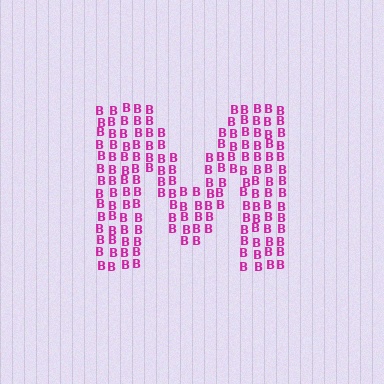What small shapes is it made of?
It is made of small letter B's.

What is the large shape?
The large shape is the letter M.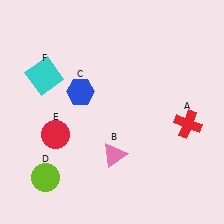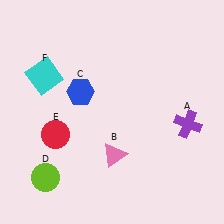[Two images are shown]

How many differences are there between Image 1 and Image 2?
There is 1 difference between the two images.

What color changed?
The cross (A) changed from red in Image 1 to purple in Image 2.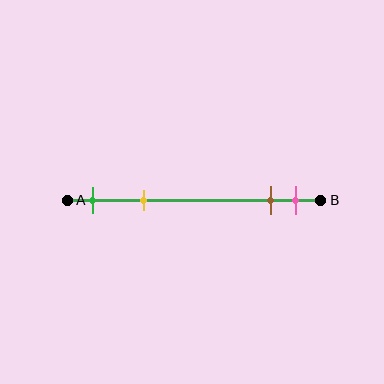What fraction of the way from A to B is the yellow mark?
The yellow mark is approximately 30% (0.3) of the way from A to B.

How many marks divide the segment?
There are 4 marks dividing the segment.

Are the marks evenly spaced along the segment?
No, the marks are not evenly spaced.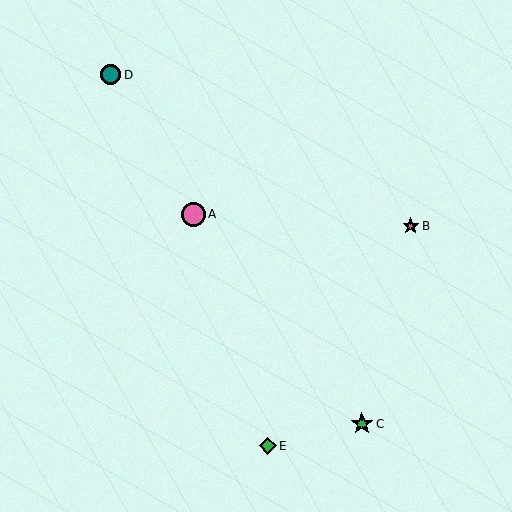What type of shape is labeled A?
Shape A is a pink circle.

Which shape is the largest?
The pink circle (labeled A) is the largest.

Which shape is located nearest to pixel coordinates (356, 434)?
The green star (labeled C) at (362, 424) is nearest to that location.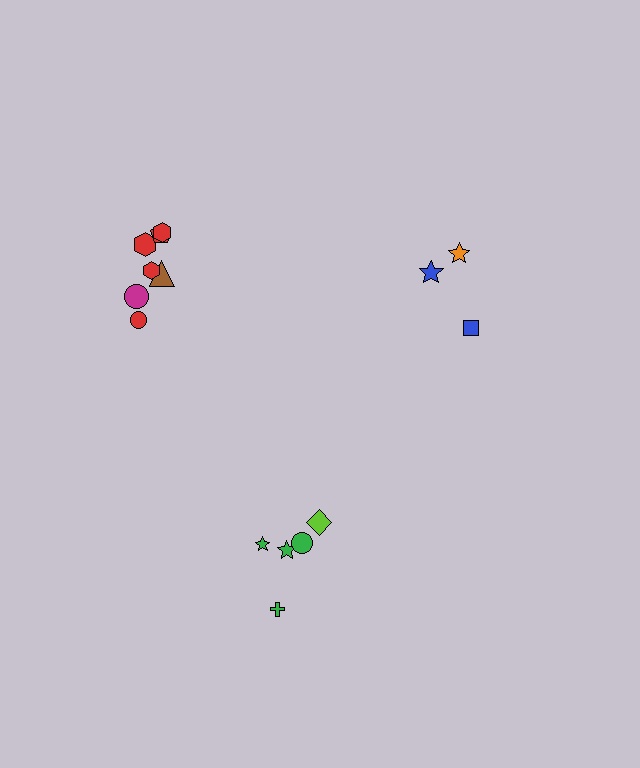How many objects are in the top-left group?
There are 7 objects.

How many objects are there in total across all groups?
There are 15 objects.